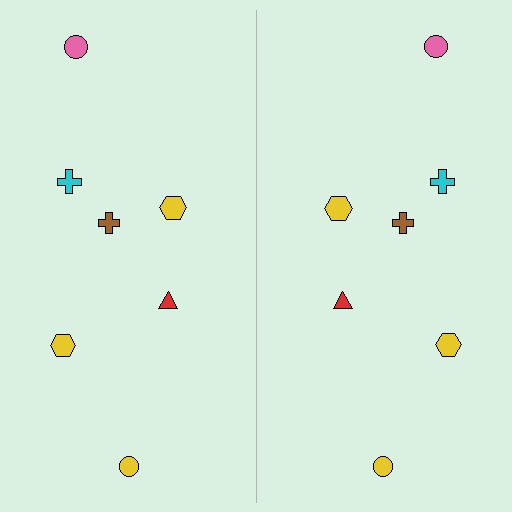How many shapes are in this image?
There are 14 shapes in this image.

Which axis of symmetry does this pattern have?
The pattern has a vertical axis of symmetry running through the center of the image.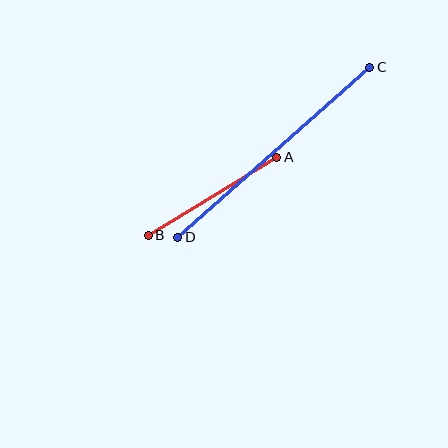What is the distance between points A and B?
The distance is approximately 150 pixels.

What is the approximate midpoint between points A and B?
The midpoint is at approximately (213, 196) pixels.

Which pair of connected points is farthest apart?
Points C and D are farthest apart.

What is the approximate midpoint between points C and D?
The midpoint is at approximately (274, 152) pixels.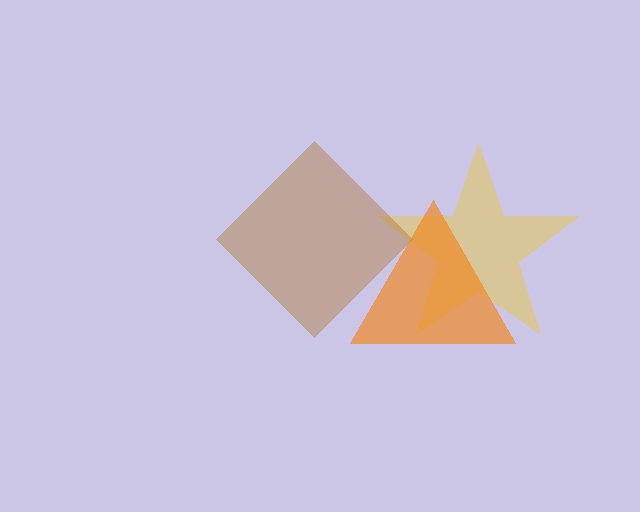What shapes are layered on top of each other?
The layered shapes are: a yellow star, a brown diamond, an orange triangle.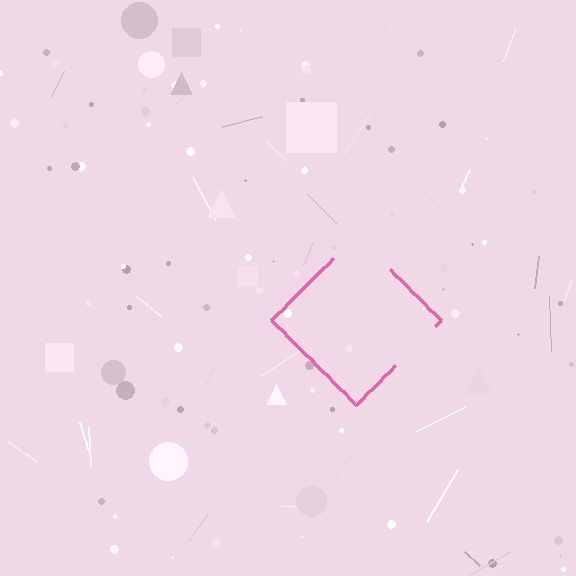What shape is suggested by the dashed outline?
The dashed outline suggests a diamond.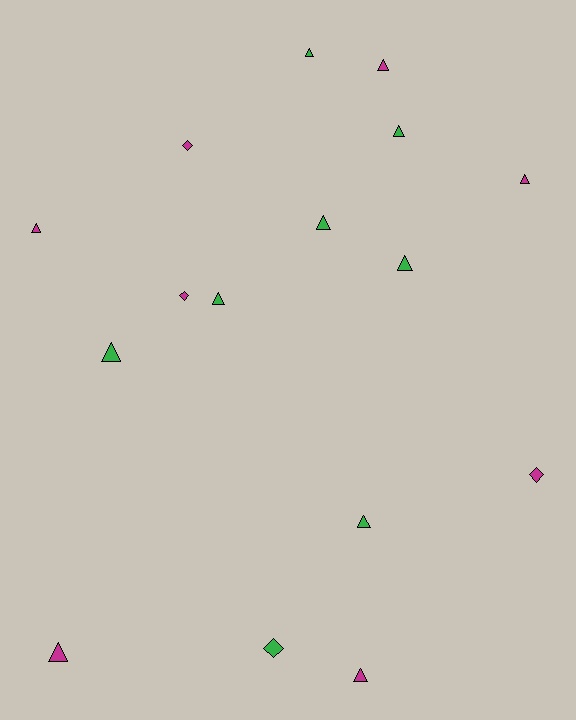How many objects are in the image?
There are 16 objects.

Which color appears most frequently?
Magenta, with 8 objects.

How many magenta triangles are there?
There are 5 magenta triangles.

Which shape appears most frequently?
Triangle, with 12 objects.